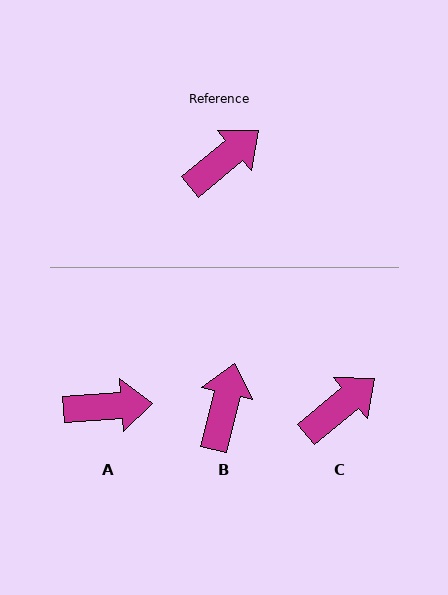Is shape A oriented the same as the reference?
No, it is off by about 35 degrees.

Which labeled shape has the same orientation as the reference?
C.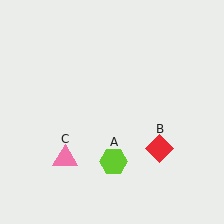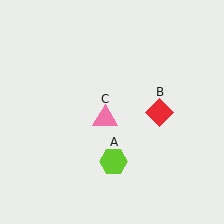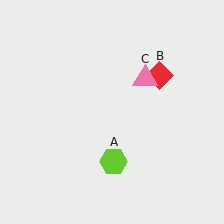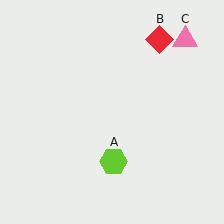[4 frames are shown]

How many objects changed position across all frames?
2 objects changed position: red diamond (object B), pink triangle (object C).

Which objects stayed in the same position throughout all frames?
Lime hexagon (object A) remained stationary.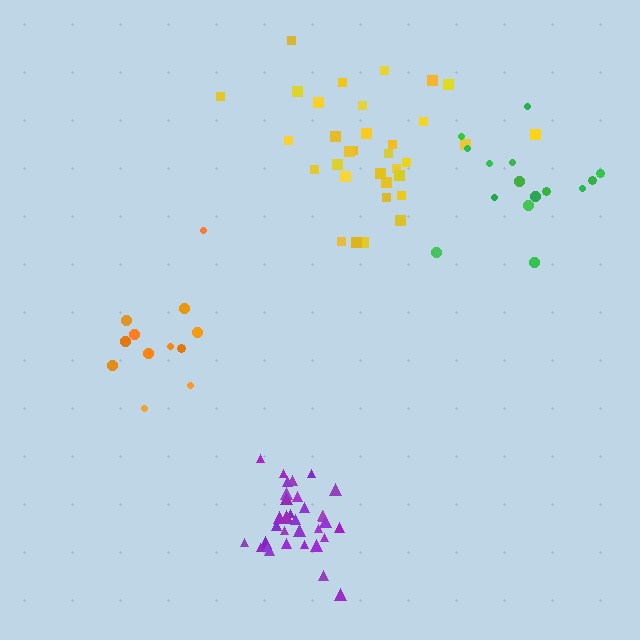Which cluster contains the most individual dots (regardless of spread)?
Purple (34).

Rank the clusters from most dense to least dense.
purple, yellow, green, orange.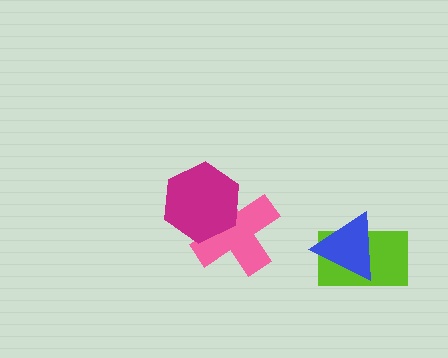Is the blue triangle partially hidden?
No, no other shape covers it.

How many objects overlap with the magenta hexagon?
1 object overlaps with the magenta hexagon.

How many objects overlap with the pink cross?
1 object overlaps with the pink cross.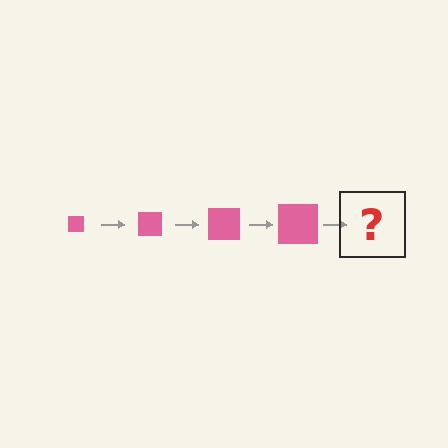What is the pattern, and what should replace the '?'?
The pattern is that the square gets progressively larger each step. The '?' should be a pink square, larger than the previous one.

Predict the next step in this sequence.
The next step is a pink square, larger than the previous one.